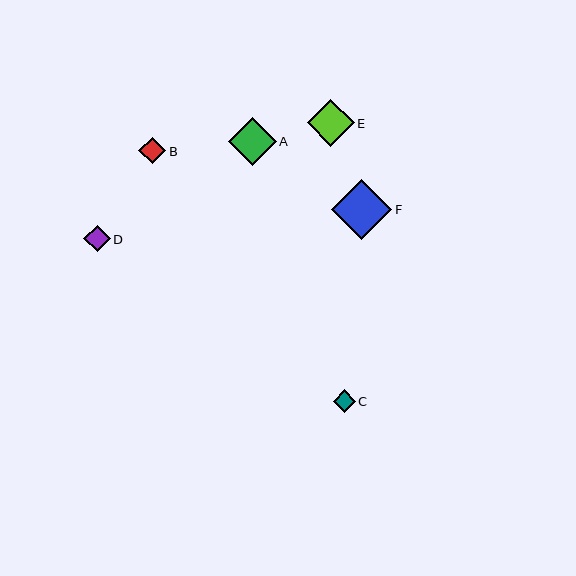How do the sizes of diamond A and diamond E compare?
Diamond A and diamond E are approximately the same size.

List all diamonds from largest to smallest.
From largest to smallest: F, A, E, B, D, C.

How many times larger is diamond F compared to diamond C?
Diamond F is approximately 2.7 times the size of diamond C.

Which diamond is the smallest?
Diamond C is the smallest with a size of approximately 22 pixels.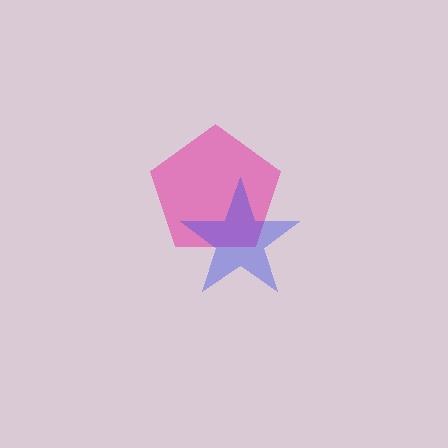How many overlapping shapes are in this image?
There are 2 overlapping shapes in the image.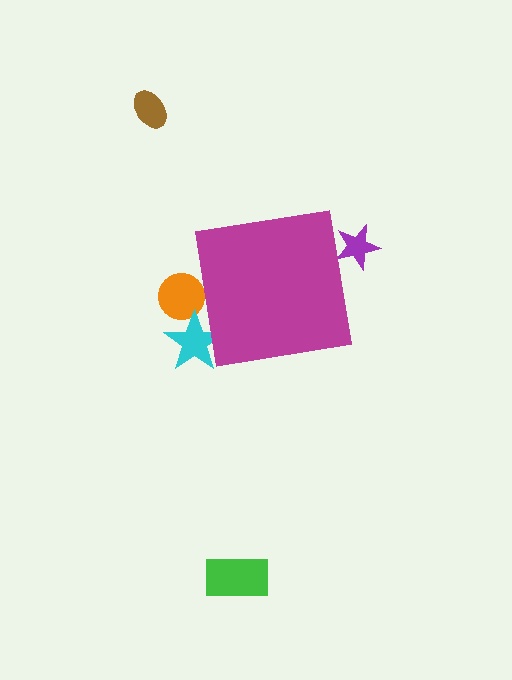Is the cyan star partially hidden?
Yes, the cyan star is partially hidden behind the magenta square.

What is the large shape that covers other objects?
A magenta square.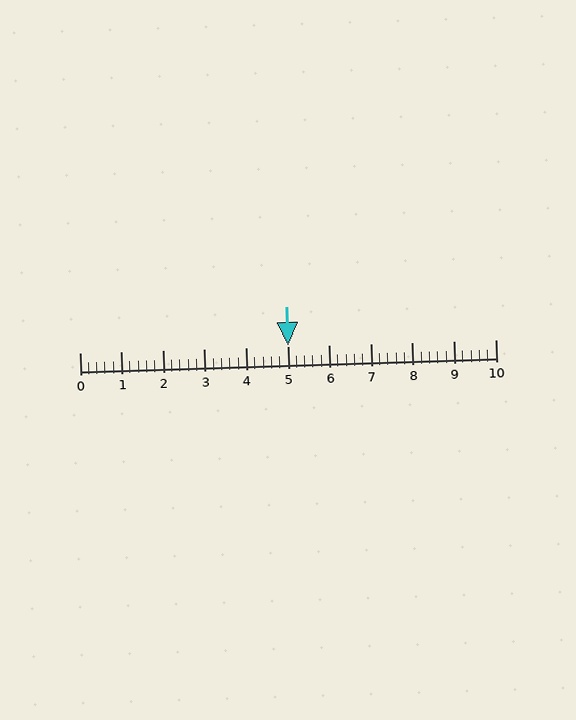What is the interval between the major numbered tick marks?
The major tick marks are spaced 1 units apart.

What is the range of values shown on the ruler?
The ruler shows values from 0 to 10.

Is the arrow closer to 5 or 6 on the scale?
The arrow is closer to 5.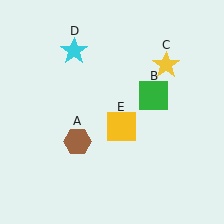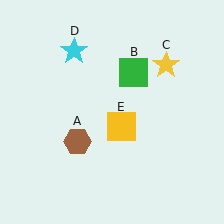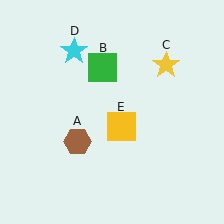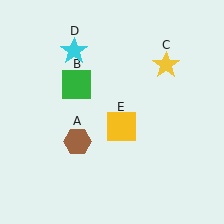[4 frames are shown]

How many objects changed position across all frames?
1 object changed position: green square (object B).